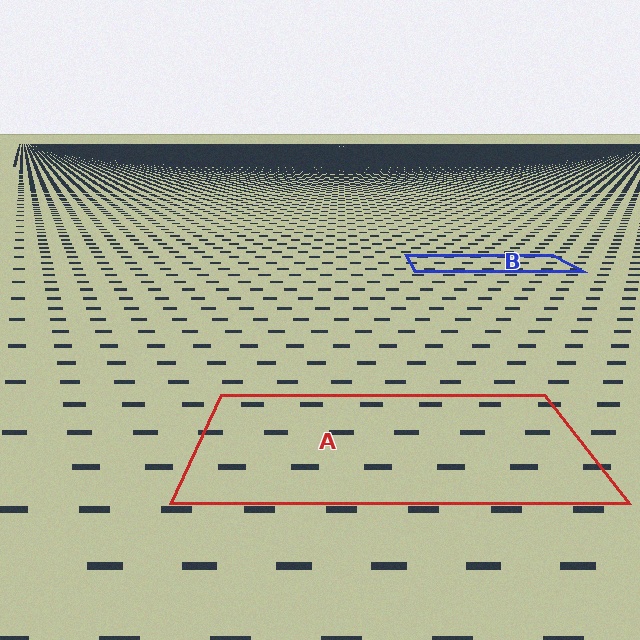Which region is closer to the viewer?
Region A is closer. The texture elements there are larger and more spread out.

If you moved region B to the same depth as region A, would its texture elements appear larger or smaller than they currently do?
They would appear larger. At a closer depth, the same texture elements are projected at a bigger on-screen size.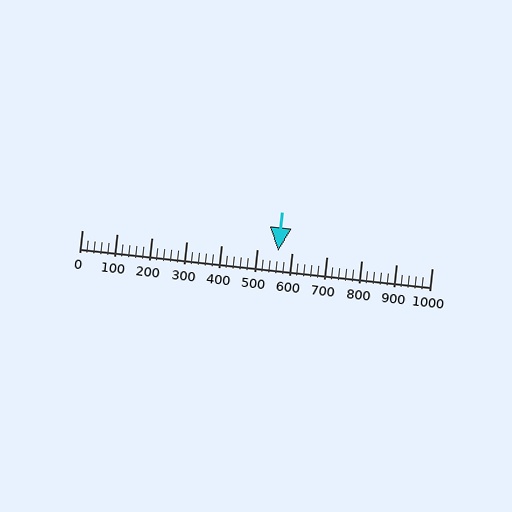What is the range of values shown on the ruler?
The ruler shows values from 0 to 1000.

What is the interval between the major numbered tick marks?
The major tick marks are spaced 100 units apart.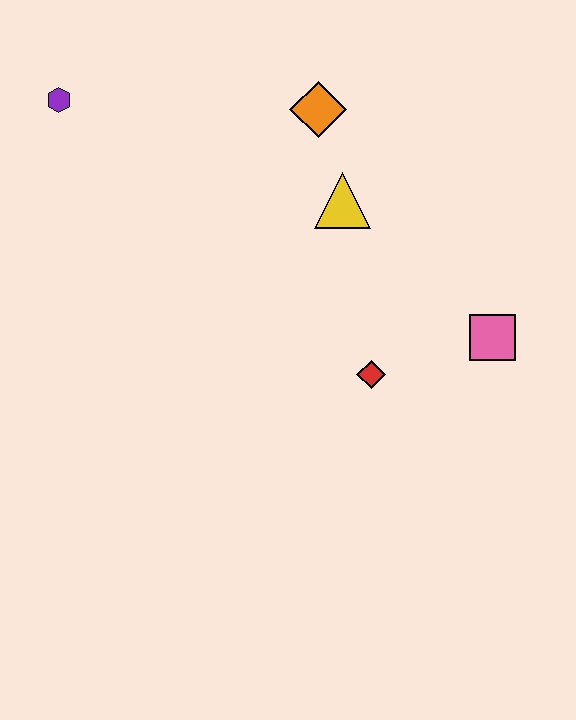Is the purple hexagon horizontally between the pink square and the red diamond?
No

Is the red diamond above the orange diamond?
No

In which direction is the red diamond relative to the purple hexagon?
The red diamond is to the right of the purple hexagon.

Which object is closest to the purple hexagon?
The orange diamond is closest to the purple hexagon.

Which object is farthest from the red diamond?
The purple hexagon is farthest from the red diamond.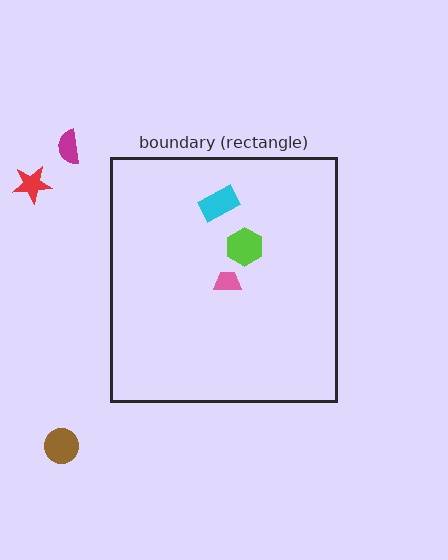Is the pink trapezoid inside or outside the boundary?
Inside.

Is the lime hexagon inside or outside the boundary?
Inside.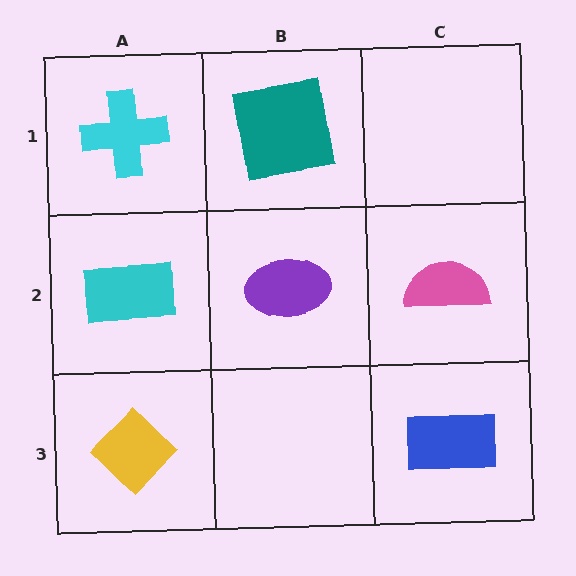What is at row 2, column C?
A pink semicircle.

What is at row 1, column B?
A teal square.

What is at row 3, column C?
A blue rectangle.